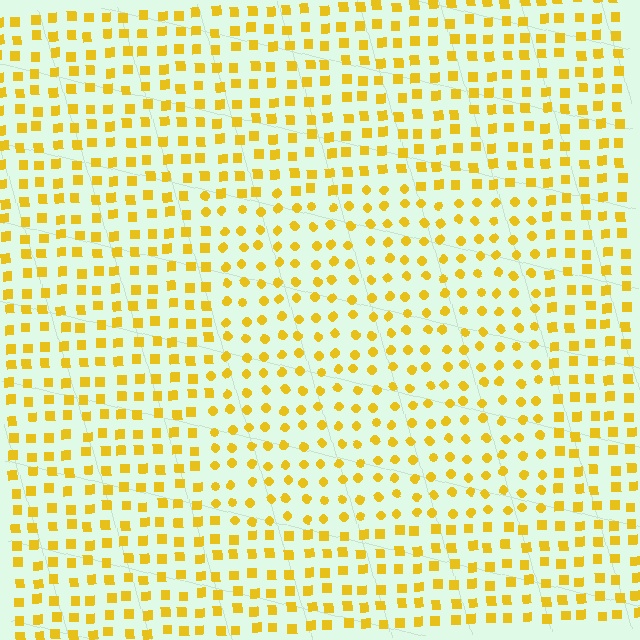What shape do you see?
I see a rectangle.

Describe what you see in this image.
The image is filled with small yellow elements arranged in a uniform grid. A rectangle-shaped region contains circles, while the surrounding area contains squares. The boundary is defined purely by the change in element shape.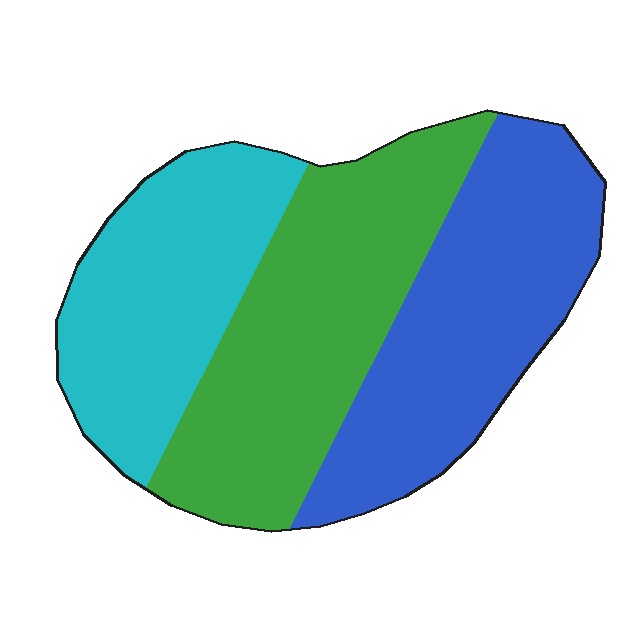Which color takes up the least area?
Cyan, at roughly 30%.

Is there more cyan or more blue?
Blue.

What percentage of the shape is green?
Green covers 37% of the shape.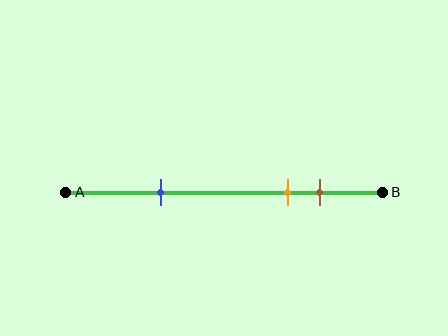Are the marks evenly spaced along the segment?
No, the marks are not evenly spaced.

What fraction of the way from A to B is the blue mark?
The blue mark is approximately 30% (0.3) of the way from A to B.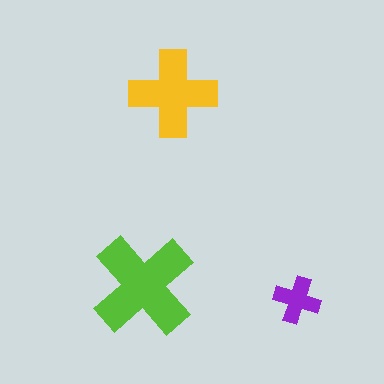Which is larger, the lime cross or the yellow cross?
The lime one.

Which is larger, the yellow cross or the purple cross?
The yellow one.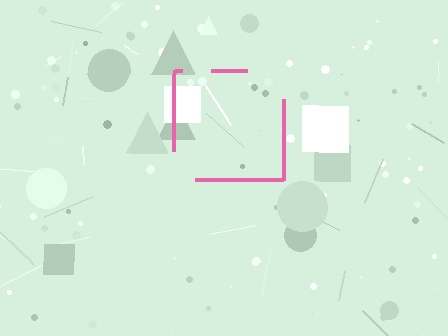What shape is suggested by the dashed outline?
The dashed outline suggests a square.